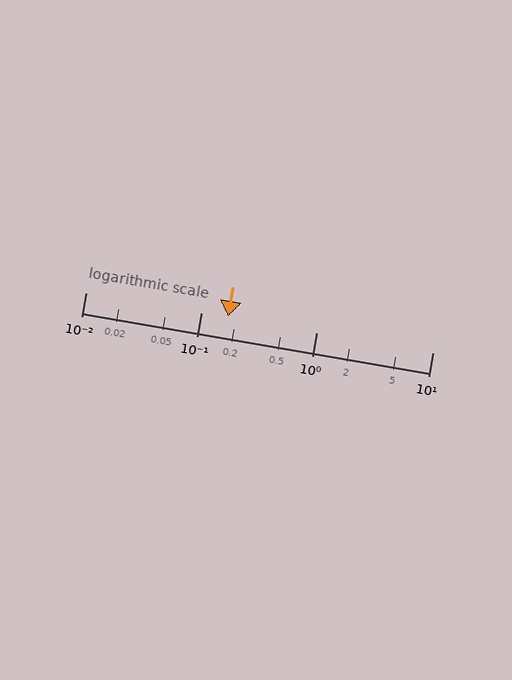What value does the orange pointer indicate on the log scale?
The pointer indicates approximately 0.17.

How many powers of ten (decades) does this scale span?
The scale spans 3 decades, from 0.01 to 10.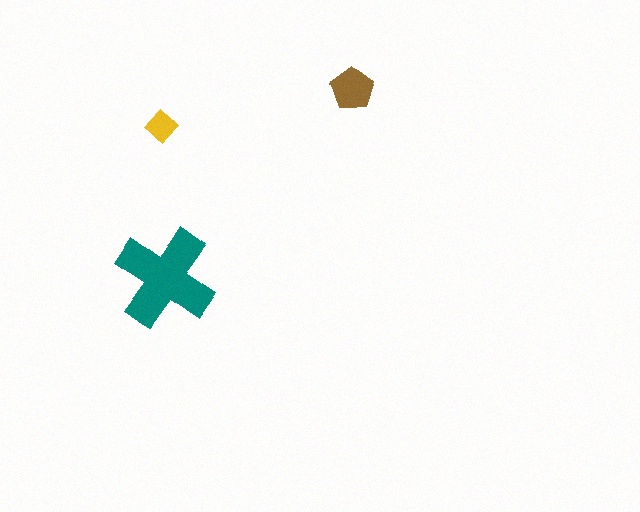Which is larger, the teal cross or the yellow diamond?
The teal cross.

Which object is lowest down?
The teal cross is bottommost.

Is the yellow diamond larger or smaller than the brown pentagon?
Smaller.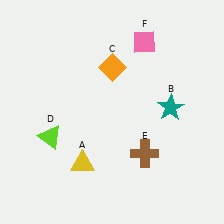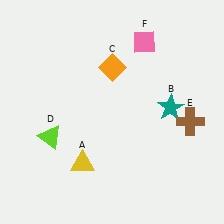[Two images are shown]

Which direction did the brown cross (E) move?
The brown cross (E) moved right.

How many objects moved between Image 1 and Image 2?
1 object moved between the two images.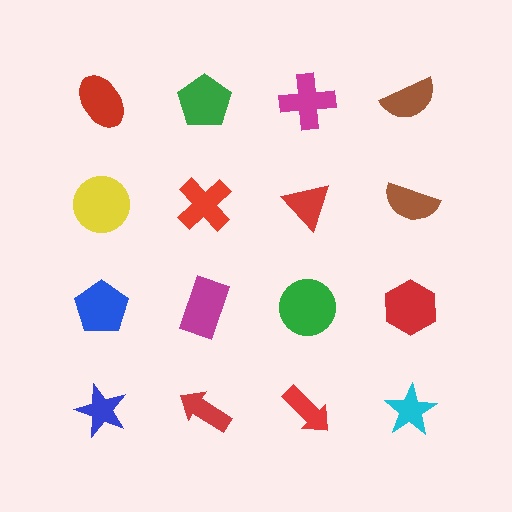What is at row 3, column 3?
A green circle.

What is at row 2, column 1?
A yellow circle.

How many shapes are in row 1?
4 shapes.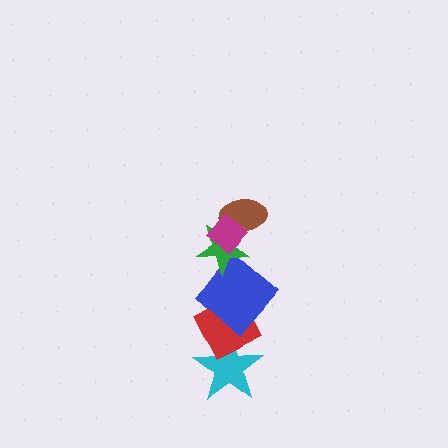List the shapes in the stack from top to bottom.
From top to bottom: the magenta diamond, the brown ellipse, the green star, the blue diamond, the red diamond, the cyan star.